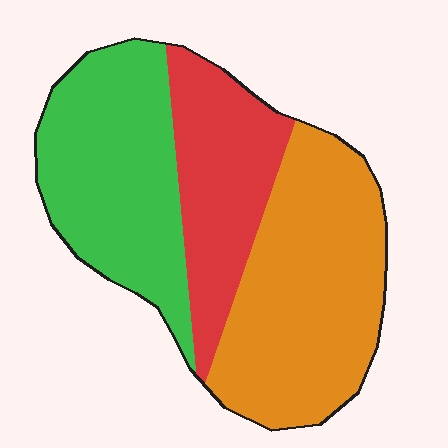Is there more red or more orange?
Orange.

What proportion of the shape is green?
Green covers 34% of the shape.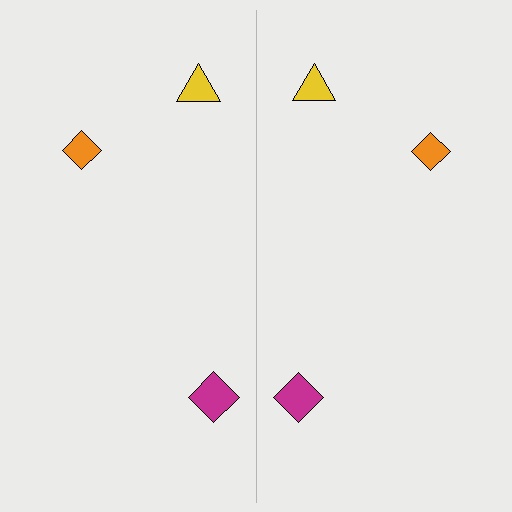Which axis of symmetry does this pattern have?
The pattern has a vertical axis of symmetry running through the center of the image.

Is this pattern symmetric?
Yes, this pattern has bilateral (reflection) symmetry.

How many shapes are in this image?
There are 6 shapes in this image.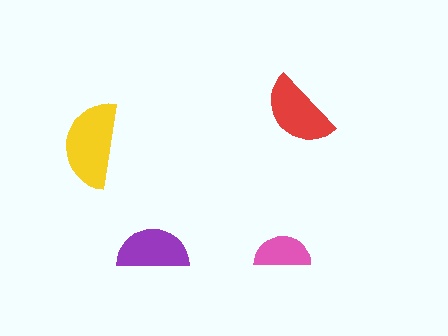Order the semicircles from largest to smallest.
the yellow one, the red one, the purple one, the pink one.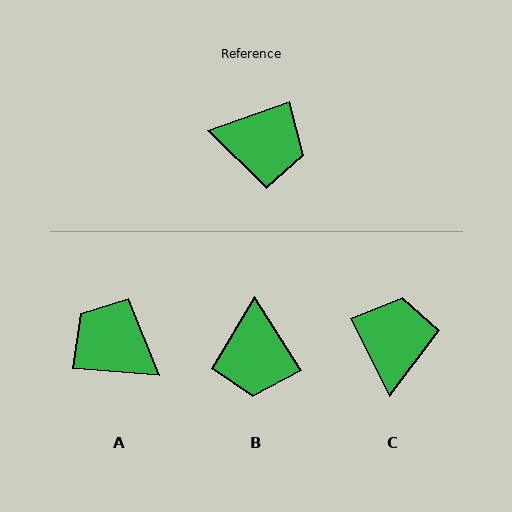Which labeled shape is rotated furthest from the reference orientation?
A, about 157 degrees away.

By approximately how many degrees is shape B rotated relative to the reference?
Approximately 76 degrees clockwise.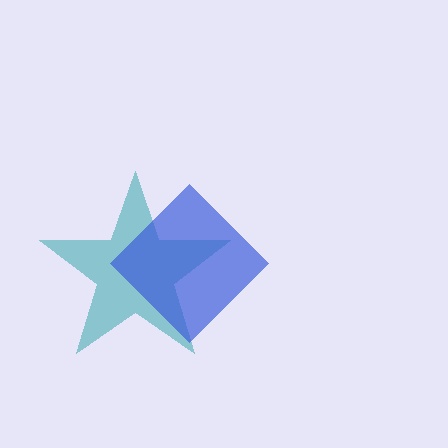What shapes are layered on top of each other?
The layered shapes are: a teal star, a blue diamond.